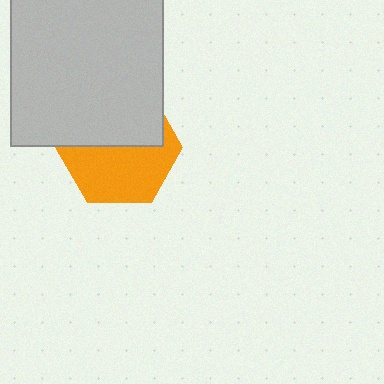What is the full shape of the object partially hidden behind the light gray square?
The partially hidden object is an orange hexagon.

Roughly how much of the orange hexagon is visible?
About half of it is visible (roughly 53%).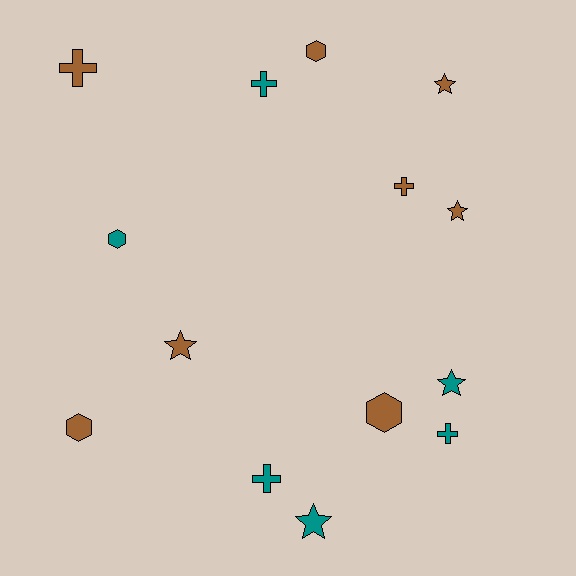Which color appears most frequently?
Brown, with 8 objects.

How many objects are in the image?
There are 14 objects.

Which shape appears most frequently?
Star, with 5 objects.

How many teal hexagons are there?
There is 1 teal hexagon.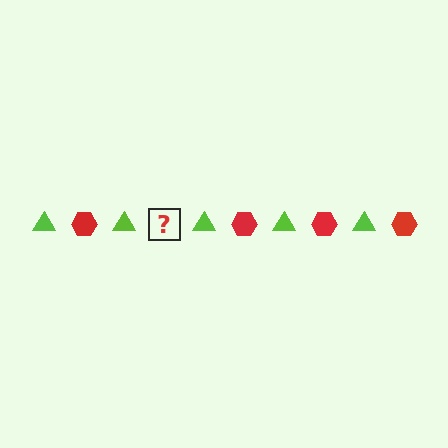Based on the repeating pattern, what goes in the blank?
The blank should be a red hexagon.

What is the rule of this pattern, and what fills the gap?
The rule is that the pattern alternates between lime triangle and red hexagon. The gap should be filled with a red hexagon.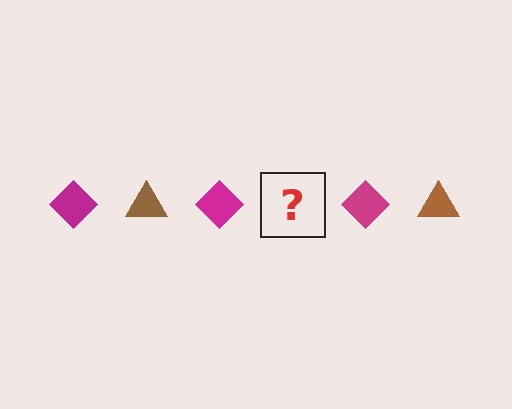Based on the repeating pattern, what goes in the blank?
The blank should be a brown triangle.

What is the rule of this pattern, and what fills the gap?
The rule is that the pattern alternates between magenta diamond and brown triangle. The gap should be filled with a brown triangle.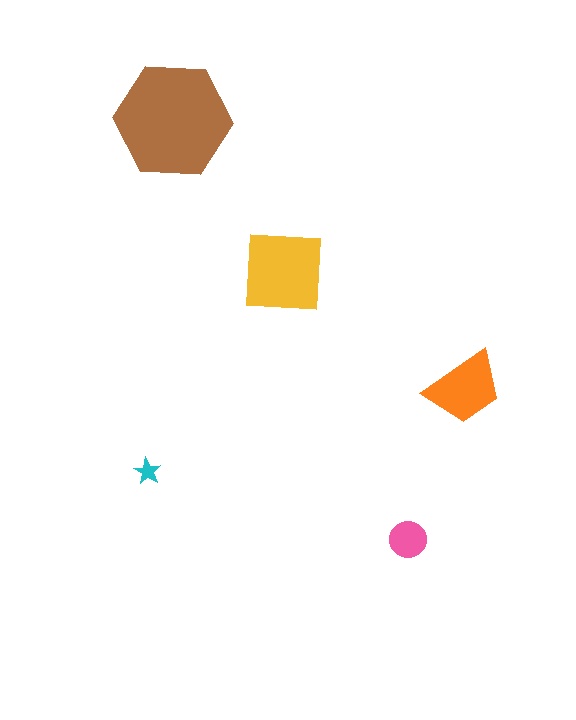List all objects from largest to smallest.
The brown hexagon, the yellow square, the orange trapezoid, the pink circle, the cyan star.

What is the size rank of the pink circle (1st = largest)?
4th.